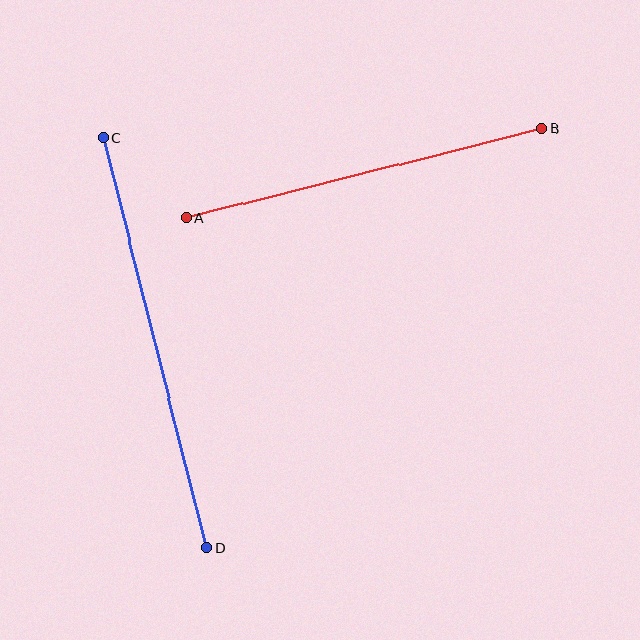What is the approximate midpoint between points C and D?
The midpoint is at approximately (155, 343) pixels.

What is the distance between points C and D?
The distance is approximately 423 pixels.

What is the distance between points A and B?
The distance is approximately 367 pixels.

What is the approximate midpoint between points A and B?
The midpoint is at approximately (364, 173) pixels.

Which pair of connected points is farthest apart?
Points C and D are farthest apart.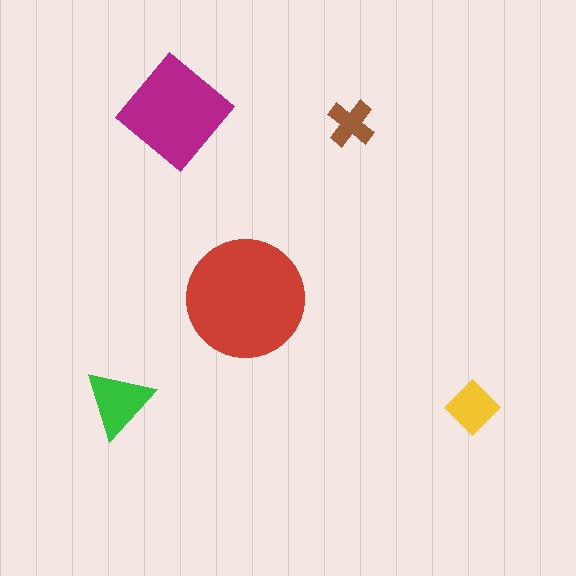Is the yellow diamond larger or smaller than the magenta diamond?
Smaller.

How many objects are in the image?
There are 5 objects in the image.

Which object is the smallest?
The brown cross.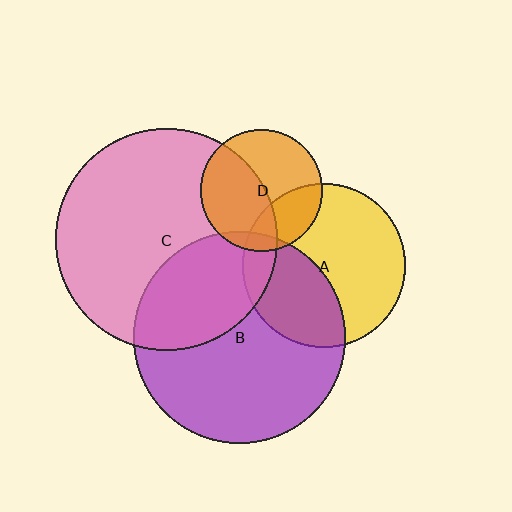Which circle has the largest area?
Circle C (pink).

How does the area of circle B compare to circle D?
Approximately 3.0 times.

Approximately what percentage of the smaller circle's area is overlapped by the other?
Approximately 10%.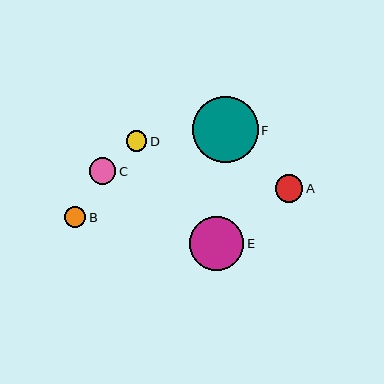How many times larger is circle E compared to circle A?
Circle E is approximately 2.0 times the size of circle A.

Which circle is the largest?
Circle F is the largest with a size of approximately 66 pixels.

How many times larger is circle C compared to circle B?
Circle C is approximately 1.3 times the size of circle B.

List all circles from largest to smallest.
From largest to smallest: F, E, A, C, B, D.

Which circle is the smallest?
Circle D is the smallest with a size of approximately 20 pixels.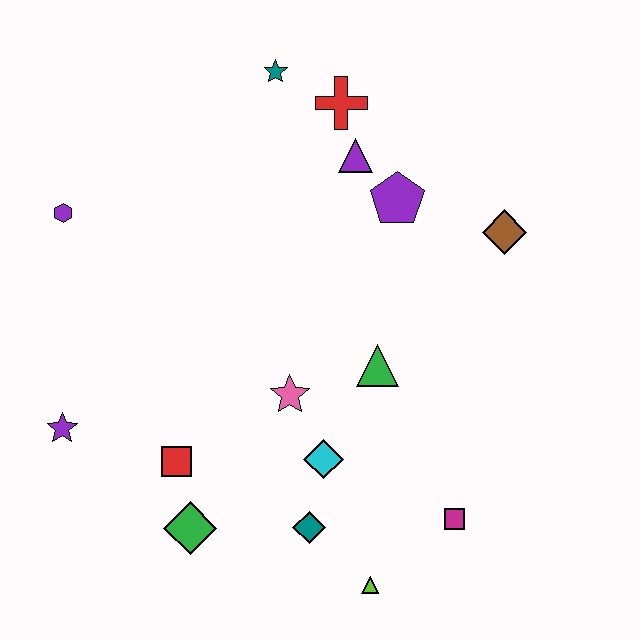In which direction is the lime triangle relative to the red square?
The lime triangle is to the right of the red square.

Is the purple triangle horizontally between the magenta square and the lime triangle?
No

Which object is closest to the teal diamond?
The cyan diamond is closest to the teal diamond.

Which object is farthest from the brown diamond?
The purple star is farthest from the brown diamond.